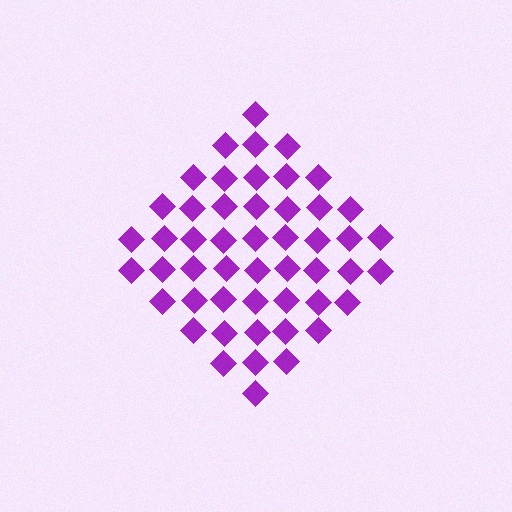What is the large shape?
The large shape is a diamond.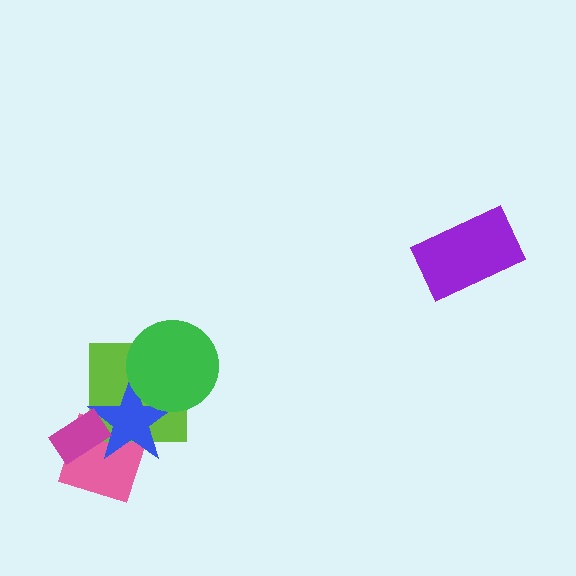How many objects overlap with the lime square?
3 objects overlap with the lime square.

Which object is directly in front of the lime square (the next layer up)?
The blue star is directly in front of the lime square.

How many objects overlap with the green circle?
2 objects overlap with the green circle.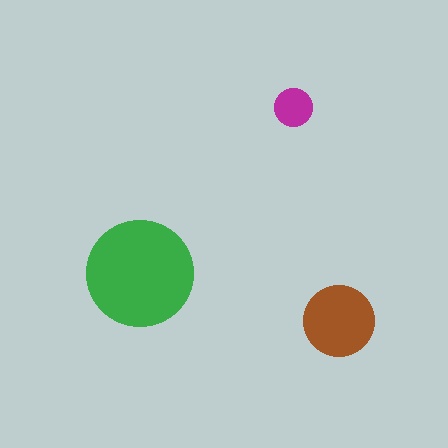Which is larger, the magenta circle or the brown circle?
The brown one.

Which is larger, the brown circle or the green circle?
The green one.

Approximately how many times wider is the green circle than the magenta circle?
About 3 times wider.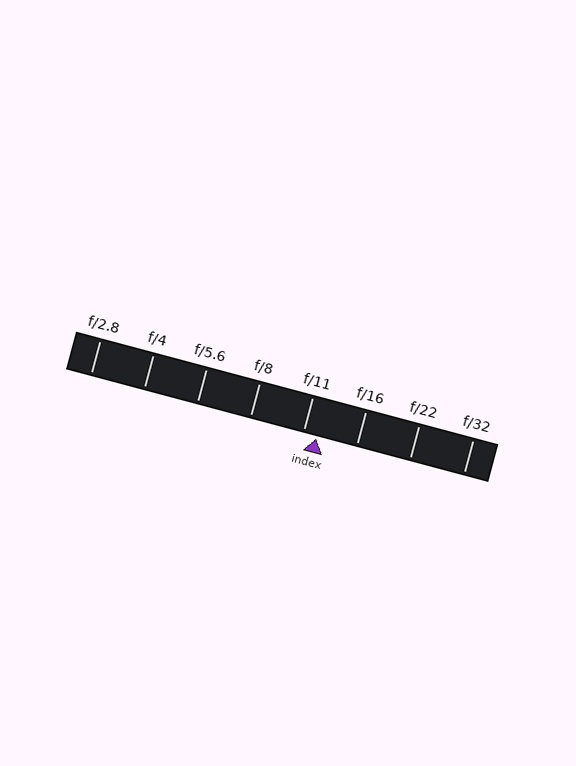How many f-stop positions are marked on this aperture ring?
There are 8 f-stop positions marked.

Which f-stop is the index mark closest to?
The index mark is closest to f/11.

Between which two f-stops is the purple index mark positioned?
The index mark is between f/11 and f/16.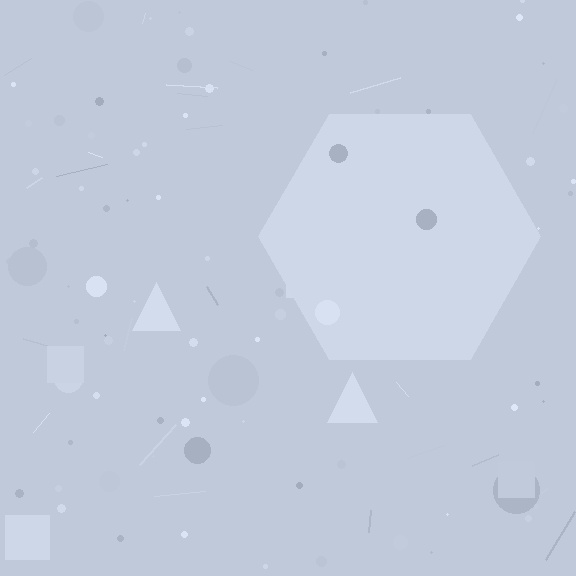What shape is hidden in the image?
A hexagon is hidden in the image.